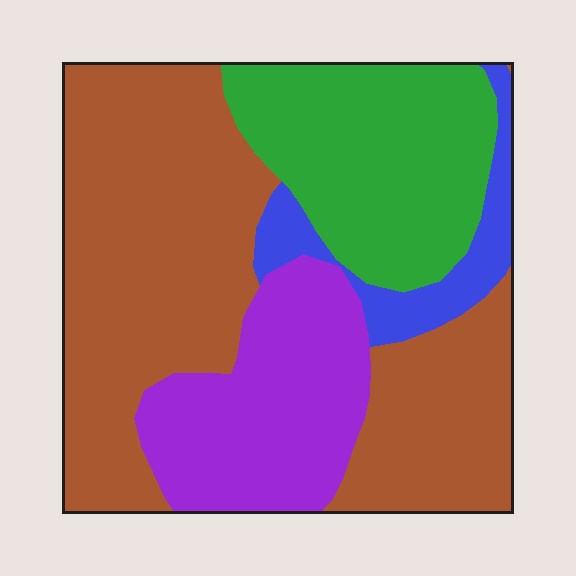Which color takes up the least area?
Blue, at roughly 10%.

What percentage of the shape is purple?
Purple takes up between a sixth and a third of the shape.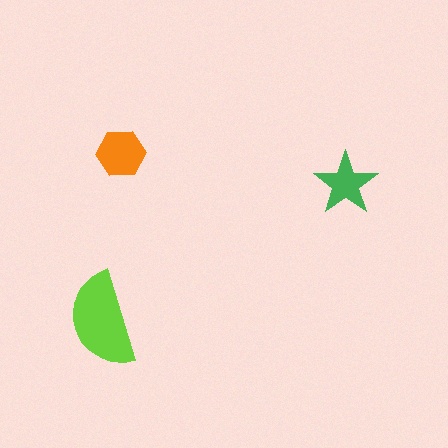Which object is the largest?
The lime semicircle.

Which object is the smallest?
The green star.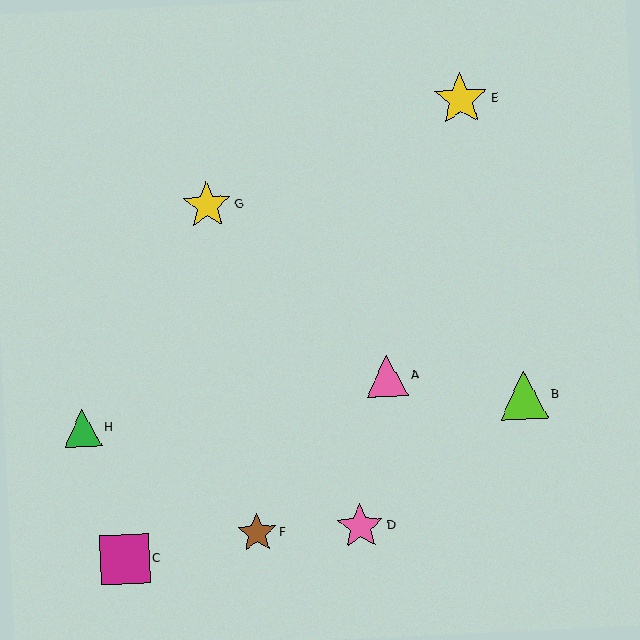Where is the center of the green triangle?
The center of the green triangle is at (82, 428).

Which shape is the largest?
The yellow star (labeled E) is the largest.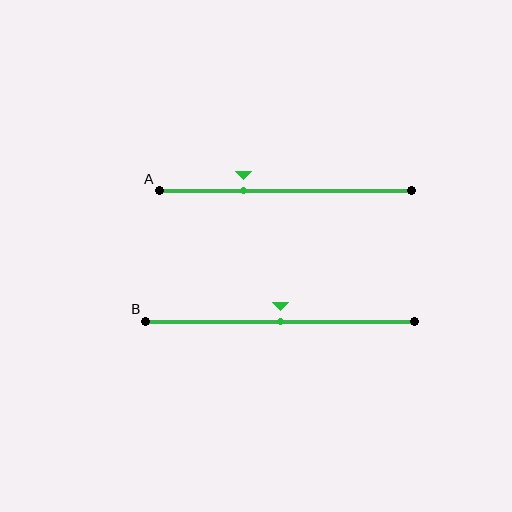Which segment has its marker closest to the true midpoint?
Segment B has its marker closest to the true midpoint.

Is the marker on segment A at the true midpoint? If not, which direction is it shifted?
No, the marker on segment A is shifted to the left by about 17% of the segment length.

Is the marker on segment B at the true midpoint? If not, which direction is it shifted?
Yes, the marker on segment B is at the true midpoint.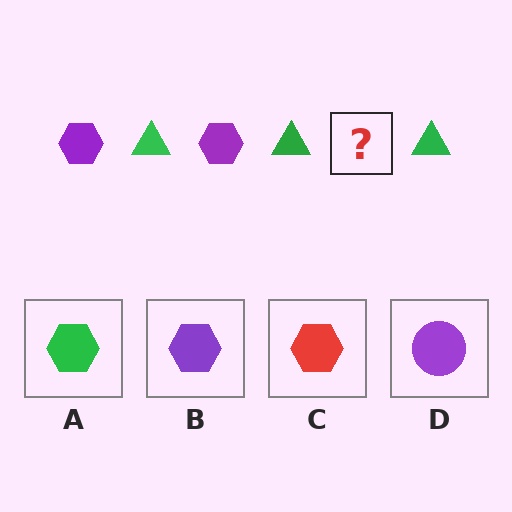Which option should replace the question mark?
Option B.